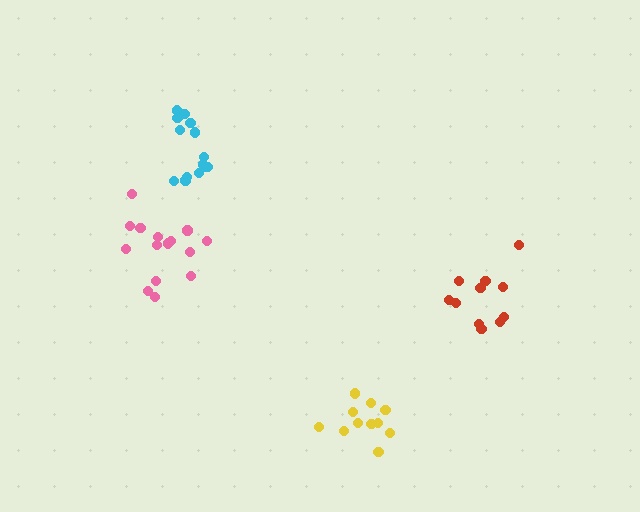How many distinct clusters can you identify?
There are 4 distinct clusters.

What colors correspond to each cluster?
The clusters are colored: yellow, pink, cyan, red.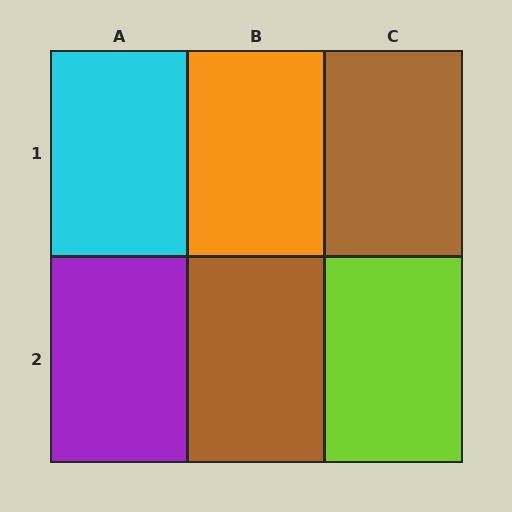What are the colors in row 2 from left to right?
Purple, brown, lime.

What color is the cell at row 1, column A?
Cyan.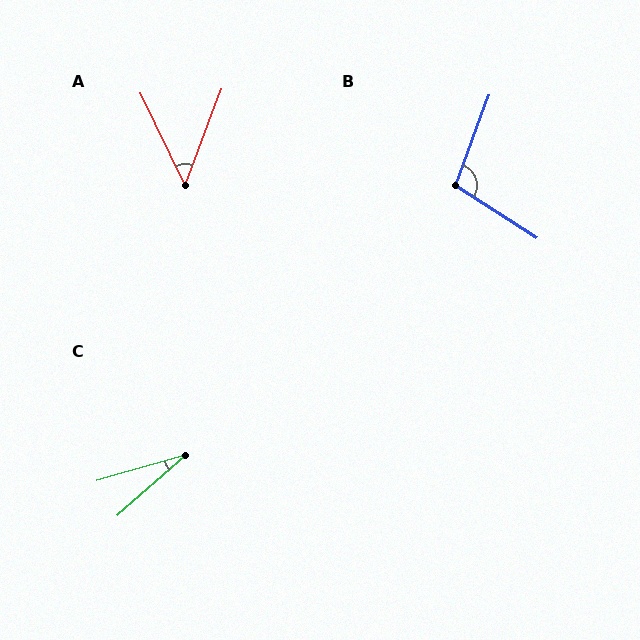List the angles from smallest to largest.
C (25°), A (46°), B (102°).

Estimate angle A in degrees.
Approximately 46 degrees.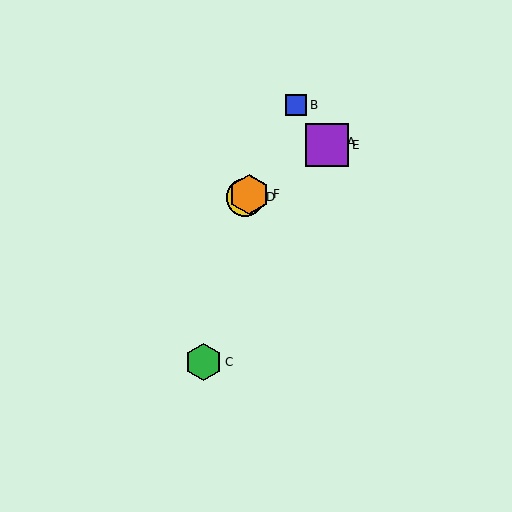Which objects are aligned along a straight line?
Objects A, D, E, F are aligned along a straight line.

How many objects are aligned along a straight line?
4 objects (A, D, E, F) are aligned along a straight line.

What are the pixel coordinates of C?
Object C is at (204, 362).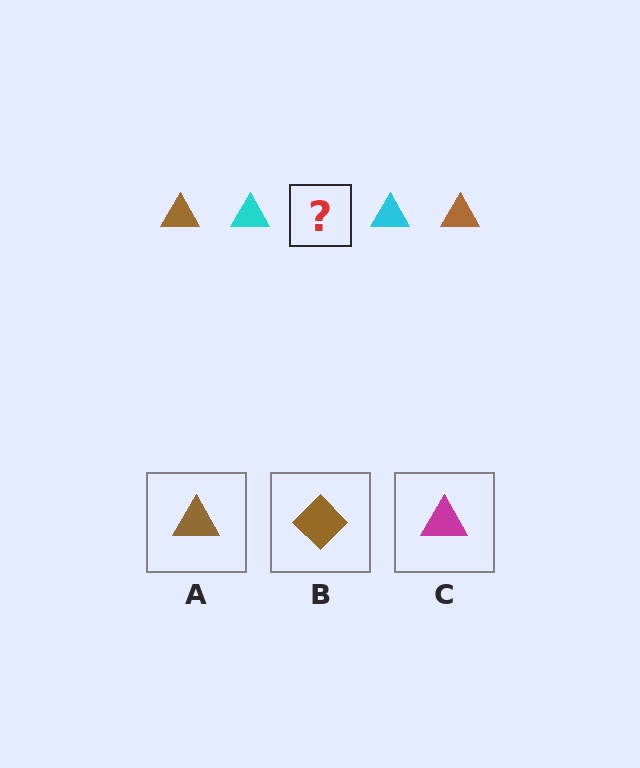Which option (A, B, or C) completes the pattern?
A.